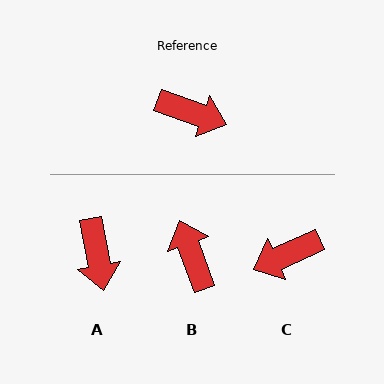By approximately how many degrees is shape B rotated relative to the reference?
Approximately 130 degrees counter-clockwise.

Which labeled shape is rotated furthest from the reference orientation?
C, about 136 degrees away.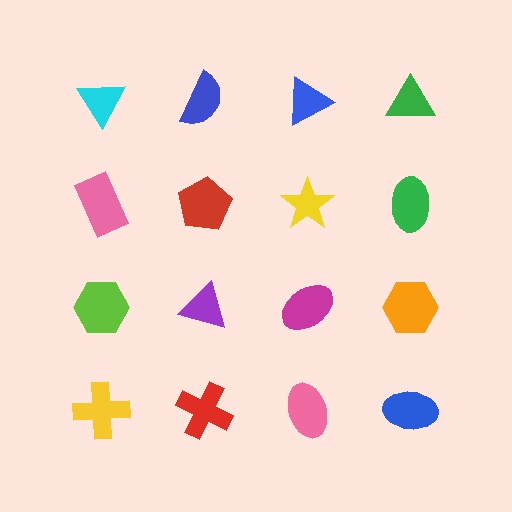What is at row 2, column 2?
A red pentagon.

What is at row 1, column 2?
A blue semicircle.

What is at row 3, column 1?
A lime hexagon.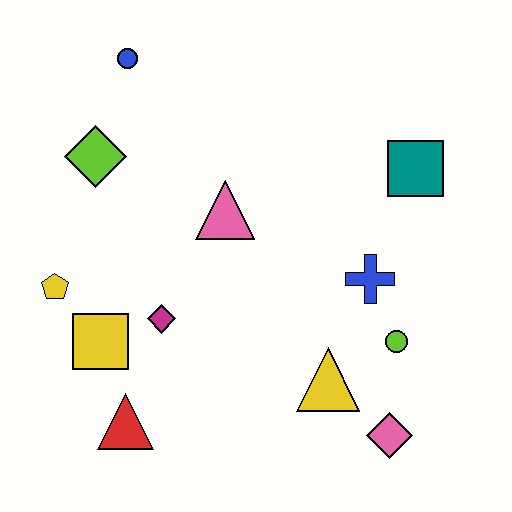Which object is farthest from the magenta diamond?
The teal square is farthest from the magenta diamond.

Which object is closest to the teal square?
The blue cross is closest to the teal square.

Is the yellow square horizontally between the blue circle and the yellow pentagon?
Yes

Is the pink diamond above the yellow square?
No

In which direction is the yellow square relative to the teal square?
The yellow square is to the left of the teal square.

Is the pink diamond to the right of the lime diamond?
Yes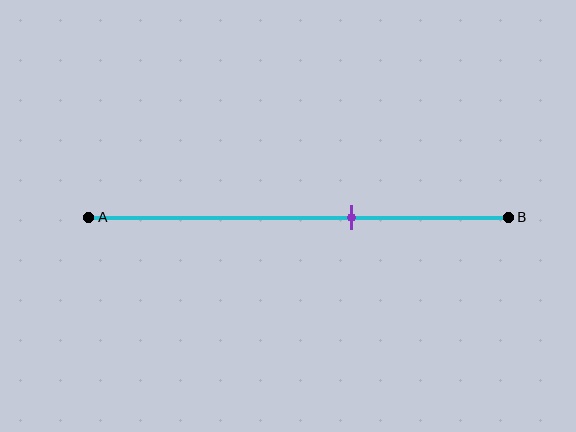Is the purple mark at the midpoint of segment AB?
No, the mark is at about 65% from A, not at the 50% midpoint.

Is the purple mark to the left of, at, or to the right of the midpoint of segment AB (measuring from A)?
The purple mark is to the right of the midpoint of segment AB.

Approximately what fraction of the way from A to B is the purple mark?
The purple mark is approximately 65% of the way from A to B.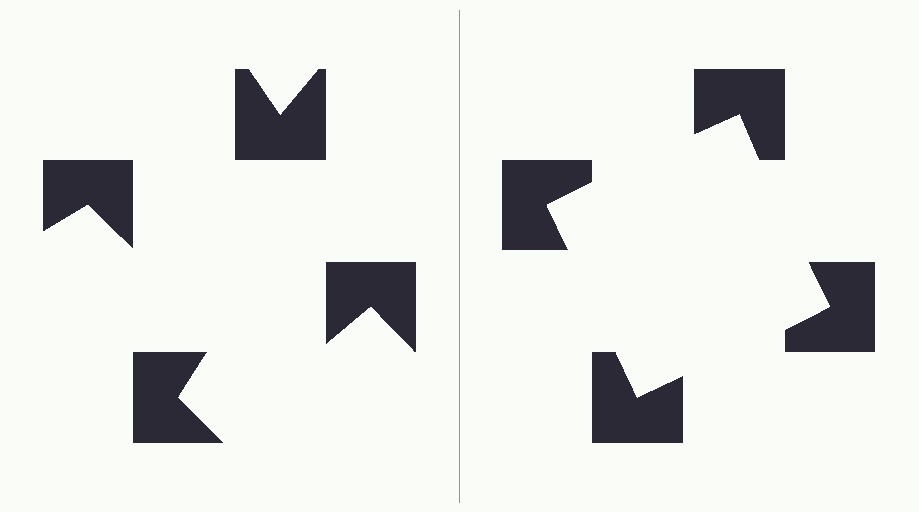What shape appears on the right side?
An illusory square.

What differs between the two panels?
The notched squares are positioned identically on both sides; only the wedge orientations differ. On the right they align to a square; on the left they are misaligned.